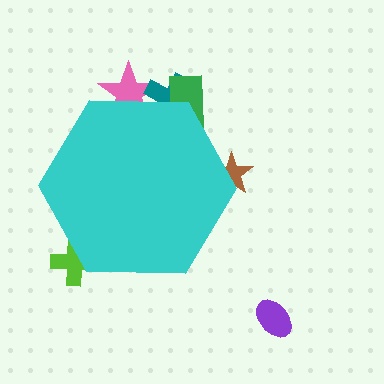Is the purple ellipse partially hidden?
No, the purple ellipse is fully visible.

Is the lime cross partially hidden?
Yes, the lime cross is partially hidden behind the cyan hexagon.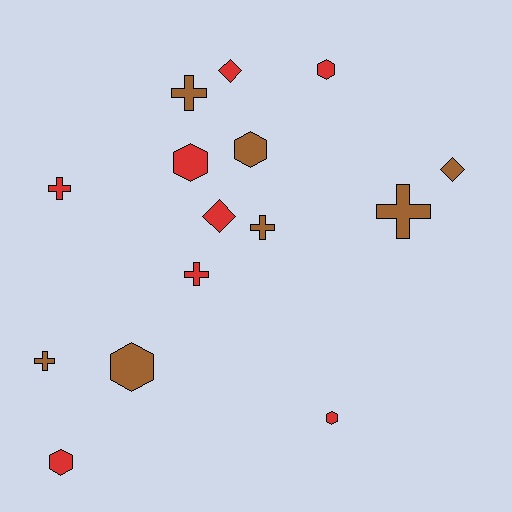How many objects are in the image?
There are 15 objects.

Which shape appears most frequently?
Hexagon, with 6 objects.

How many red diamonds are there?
There are 2 red diamonds.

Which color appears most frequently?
Red, with 8 objects.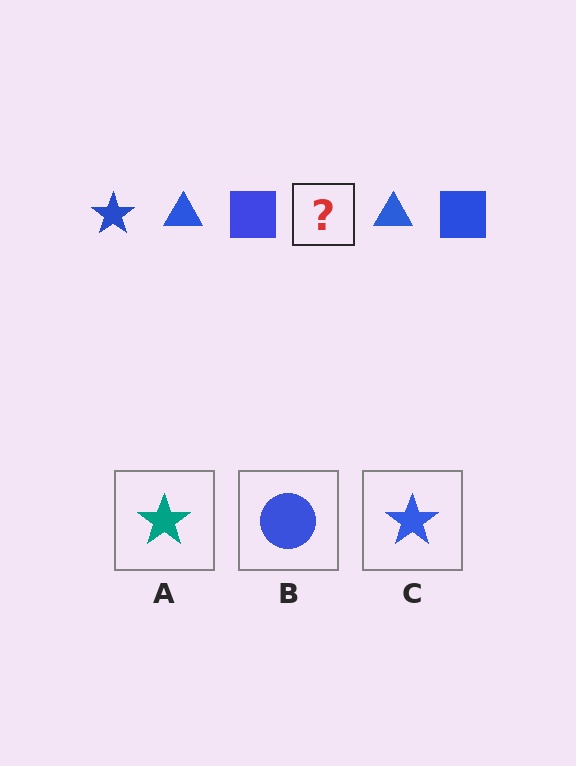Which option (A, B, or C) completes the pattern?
C.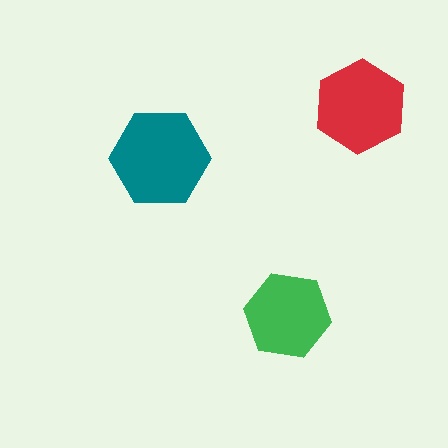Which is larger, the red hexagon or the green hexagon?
The red one.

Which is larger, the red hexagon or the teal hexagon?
The teal one.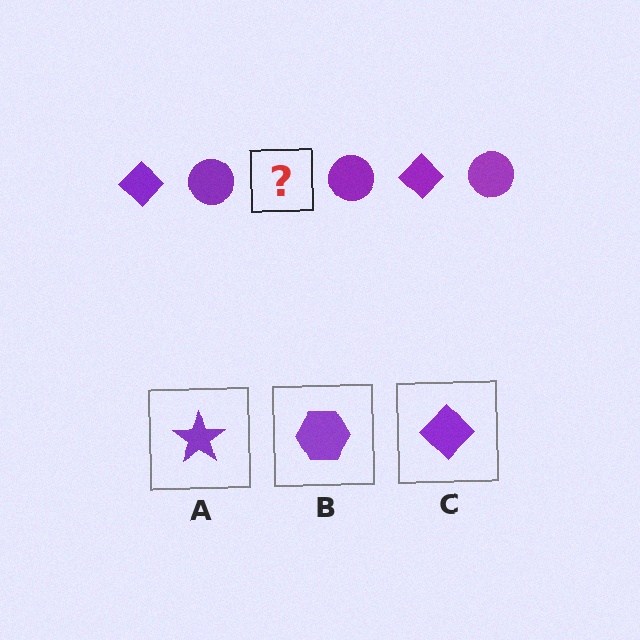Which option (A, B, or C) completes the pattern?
C.